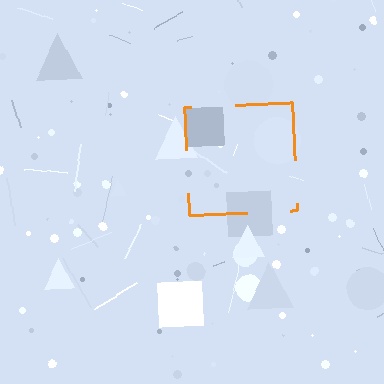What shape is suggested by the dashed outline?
The dashed outline suggests a square.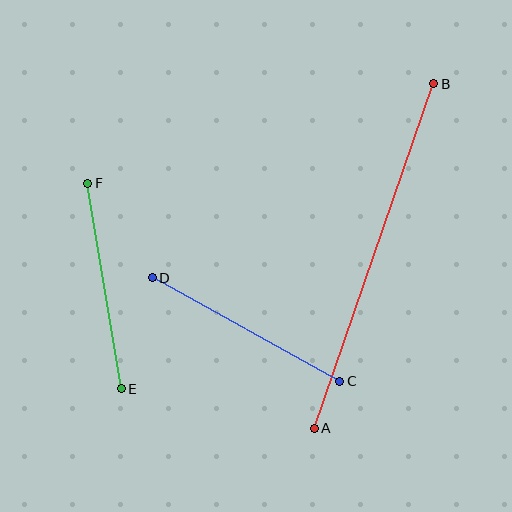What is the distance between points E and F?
The distance is approximately 208 pixels.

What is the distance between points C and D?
The distance is approximately 214 pixels.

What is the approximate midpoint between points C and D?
The midpoint is at approximately (246, 330) pixels.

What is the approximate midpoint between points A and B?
The midpoint is at approximately (374, 256) pixels.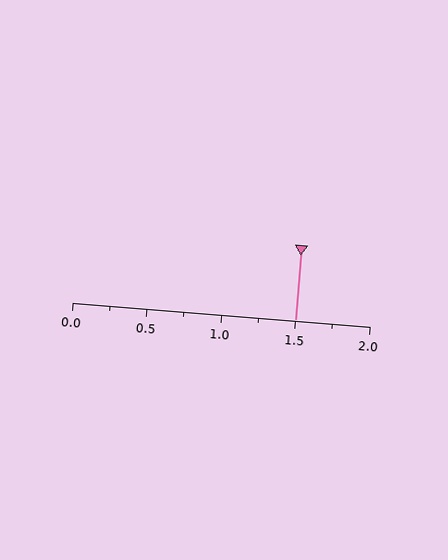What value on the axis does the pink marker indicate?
The marker indicates approximately 1.5.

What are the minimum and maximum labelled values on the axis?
The axis runs from 0.0 to 2.0.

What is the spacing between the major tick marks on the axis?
The major ticks are spaced 0.5 apart.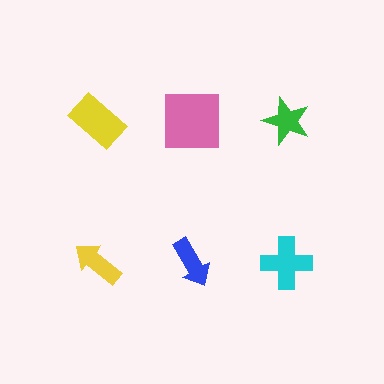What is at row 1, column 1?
A yellow rectangle.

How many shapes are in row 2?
3 shapes.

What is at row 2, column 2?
A blue arrow.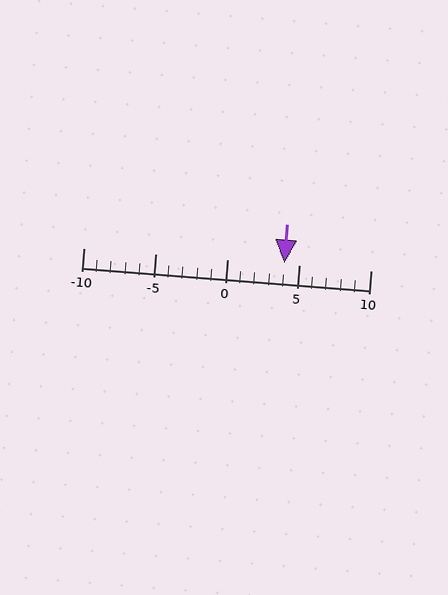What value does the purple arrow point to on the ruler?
The purple arrow points to approximately 4.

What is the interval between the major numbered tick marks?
The major tick marks are spaced 5 units apart.